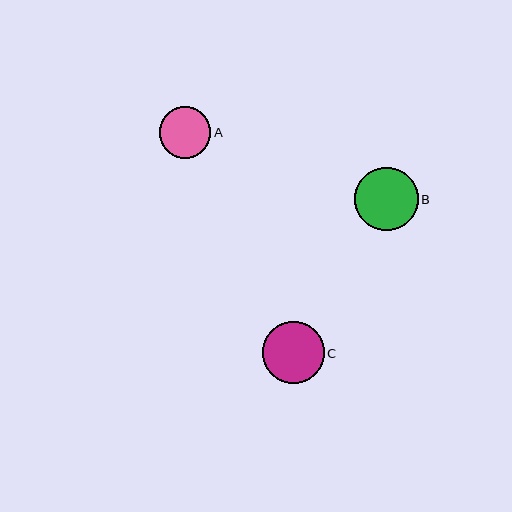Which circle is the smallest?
Circle A is the smallest with a size of approximately 51 pixels.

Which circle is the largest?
Circle B is the largest with a size of approximately 64 pixels.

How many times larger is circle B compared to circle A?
Circle B is approximately 1.2 times the size of circle A.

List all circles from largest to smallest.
From largest to smallest: B, C, A.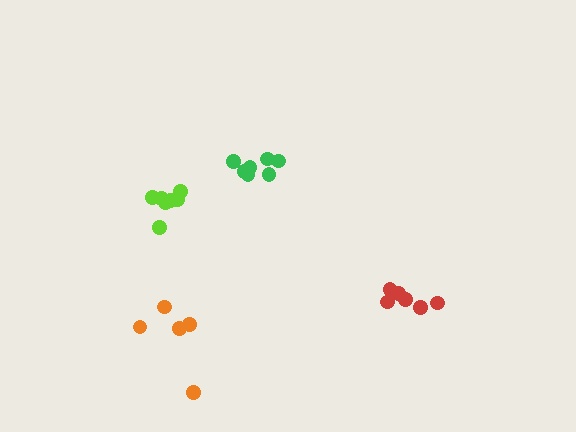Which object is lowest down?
The orange cluster is bottommost.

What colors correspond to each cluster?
The clusters are colored: red, orange, lime, green.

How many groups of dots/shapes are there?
There are 4 groups.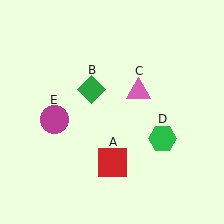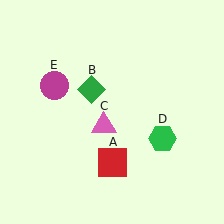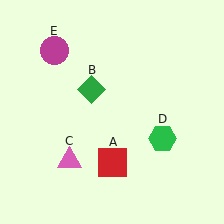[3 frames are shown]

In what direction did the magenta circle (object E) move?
The magenta circle (object E) moved up.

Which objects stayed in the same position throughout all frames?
Red square (object A) and green diamond (object B) and green hexagon (object D) remained stationary.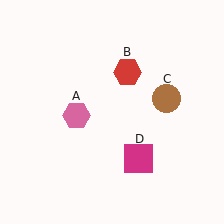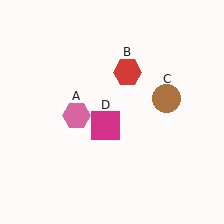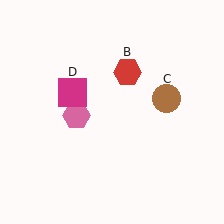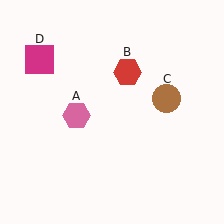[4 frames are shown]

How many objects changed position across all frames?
1 object changed position: magenta square (object D).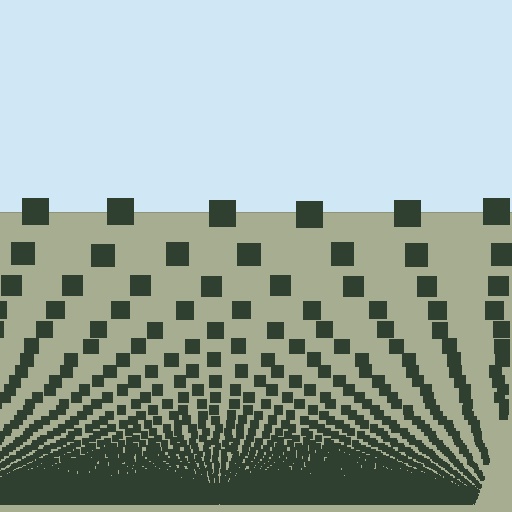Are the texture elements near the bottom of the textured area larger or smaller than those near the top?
Smaller. The gradient is inverted — elements near the bottom are smaller and denser.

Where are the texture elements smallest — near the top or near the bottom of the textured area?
Near the bottom.